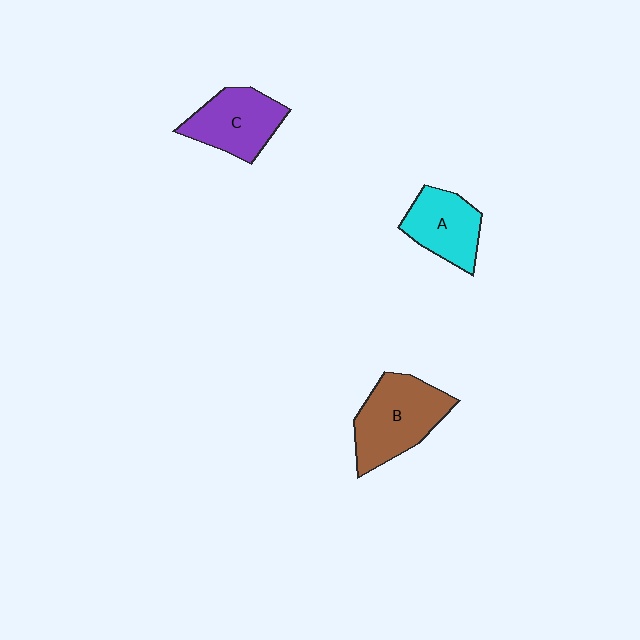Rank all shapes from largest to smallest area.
From largest to smallest: B (brown), C (purple), A (cyan).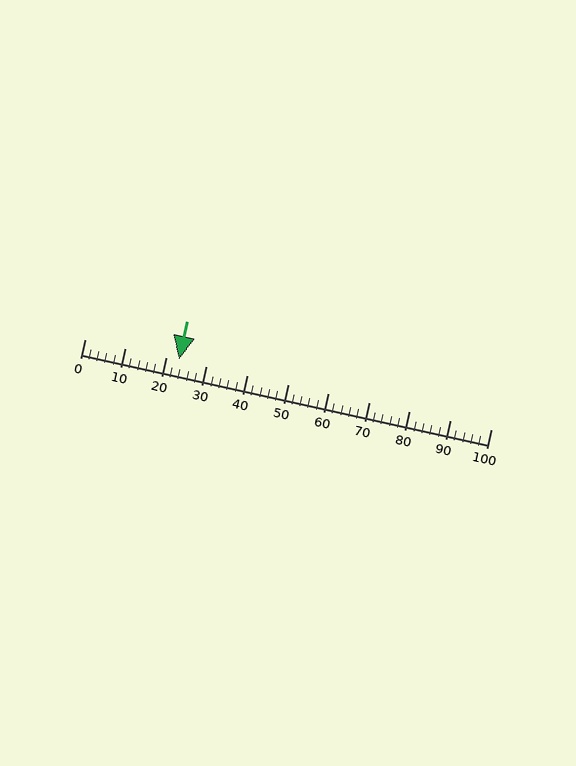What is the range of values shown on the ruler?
The ruler shows values from 0 to 100.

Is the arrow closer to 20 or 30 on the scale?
The arrow is closer to 20.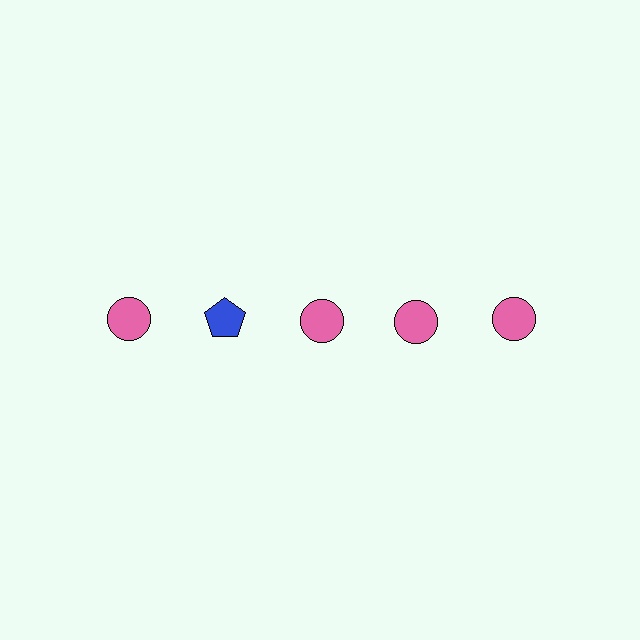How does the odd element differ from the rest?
It differs in both color (blue instead of pink) and shape (pentagon instead of circle).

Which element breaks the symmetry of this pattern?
The blue pentagon in the top row, second from left column breaks the symmetry. All other shapes are pink circles.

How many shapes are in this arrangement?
There are 5 shapes arranged in a grid pattern.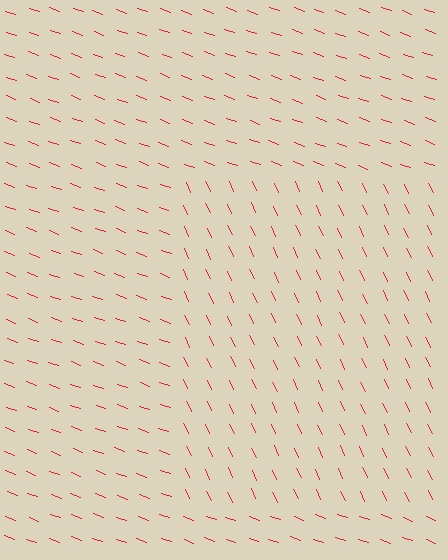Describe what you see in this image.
The image is filled with small red line segments. A rectangle region in the image has lines oriented differently from the surrounding lines, creating a visible texture boundary.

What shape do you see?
I see a rectangle.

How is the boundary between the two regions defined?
The boundary is defined purely by a change in line orientation (approximately 45 degrees difference). All lines are the same color and thickness.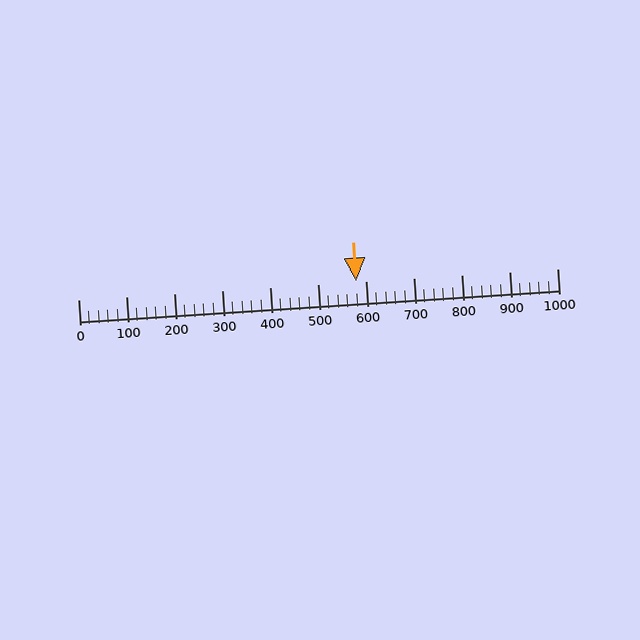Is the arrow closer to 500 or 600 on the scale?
The arrow is closer to 600.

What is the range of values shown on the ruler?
The ruler shows values from 0 to 1000.